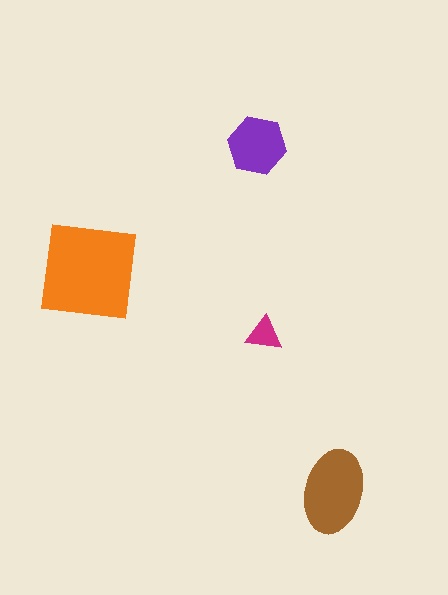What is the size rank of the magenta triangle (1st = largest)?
4th.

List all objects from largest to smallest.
The orange square, the brown ellipse, the purple hexagon, the magenta triangle.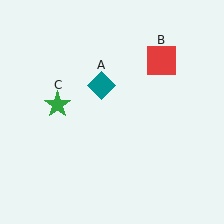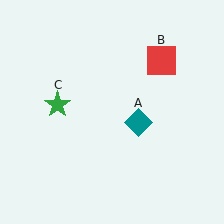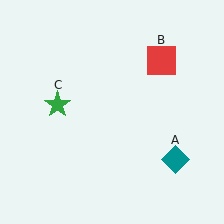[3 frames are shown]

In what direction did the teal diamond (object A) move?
The teal diamond (object A) moved down and to the right.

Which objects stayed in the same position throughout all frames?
Red square (object B) and green star (object C) remained stationary.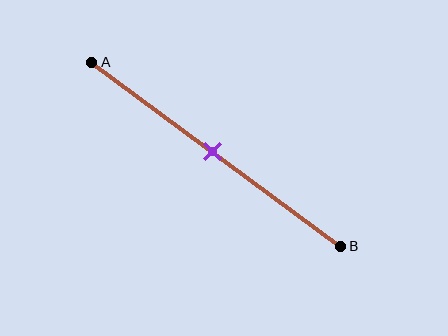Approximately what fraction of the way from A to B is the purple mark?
The purple mark is approximately 50% of the way from A to B.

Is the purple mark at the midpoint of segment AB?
Yes, the mark is approximately at the midpoint.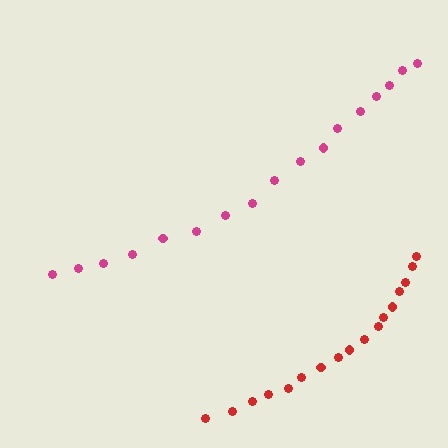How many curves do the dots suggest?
There are 2 distinct paths.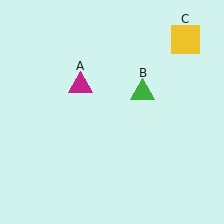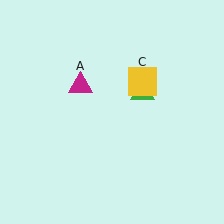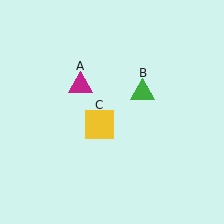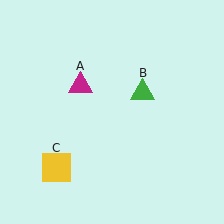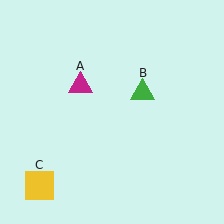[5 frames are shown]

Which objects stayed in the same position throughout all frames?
Magenta triangle (object A) and green triangle (object B) remained stationary.